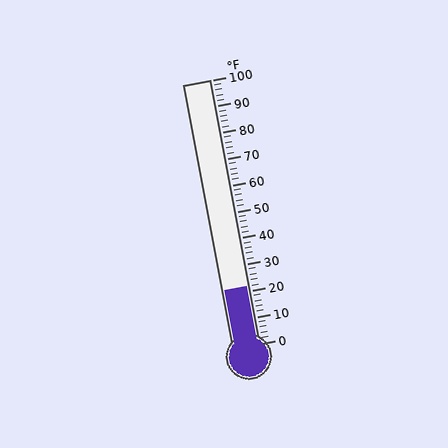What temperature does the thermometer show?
The thermometer shows approximately 22°F.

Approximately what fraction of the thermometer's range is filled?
The thermometer is filled to approximately 20% of its range.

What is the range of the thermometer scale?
The thermometer scale ranges from 0°F to 100°F.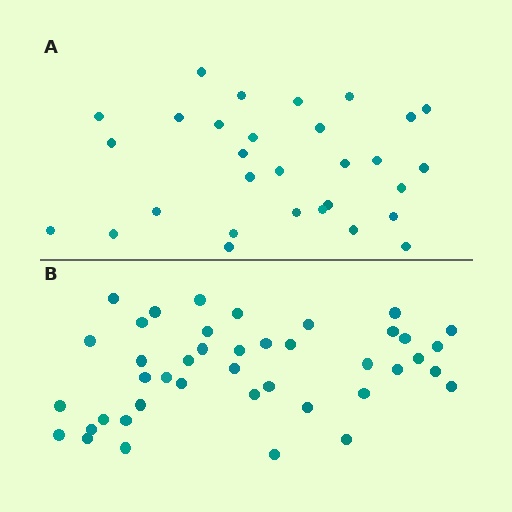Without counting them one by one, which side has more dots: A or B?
Region B (the bottom region) has more dots.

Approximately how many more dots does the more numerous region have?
Region B has roughly 12 or so more dots than region A.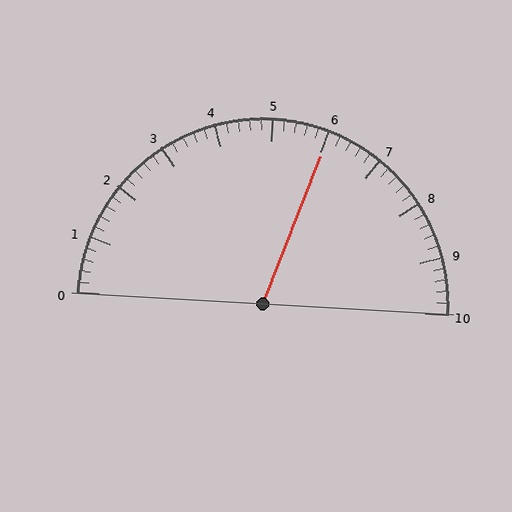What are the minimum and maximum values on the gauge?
The gauge ranges from 0 to 10.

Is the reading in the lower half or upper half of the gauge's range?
The reading is in the upper half of the range (0 to 10).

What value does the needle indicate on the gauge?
The needle indicates approximately 6.0.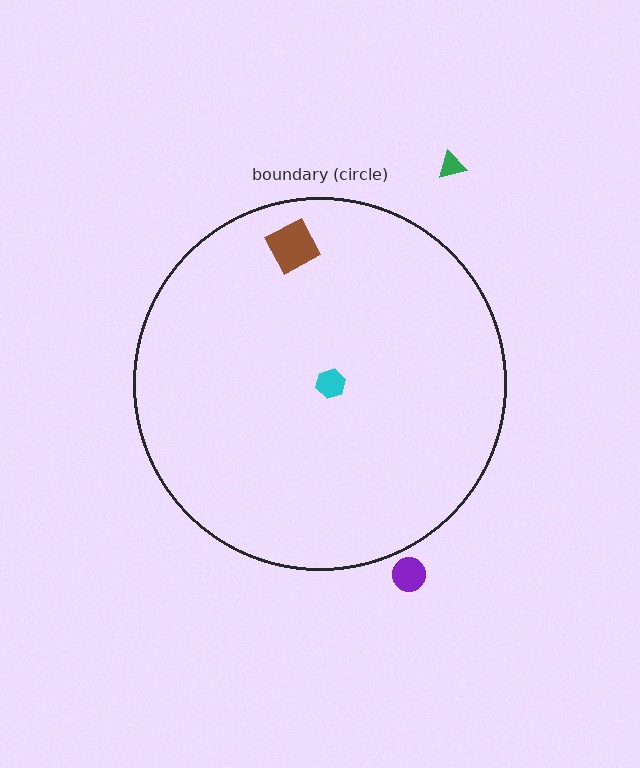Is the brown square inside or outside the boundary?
Inside.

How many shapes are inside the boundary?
2 inside, 2 outside.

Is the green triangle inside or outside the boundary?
Outside.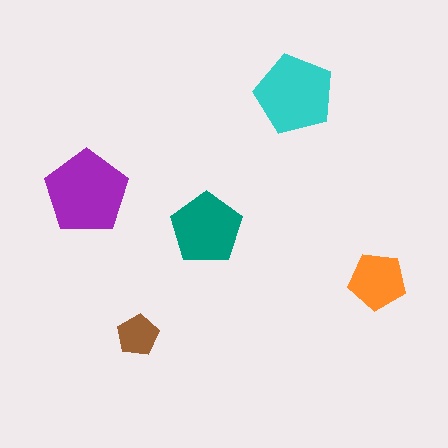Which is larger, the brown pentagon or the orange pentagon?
The orange one.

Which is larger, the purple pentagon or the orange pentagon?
The purple one.